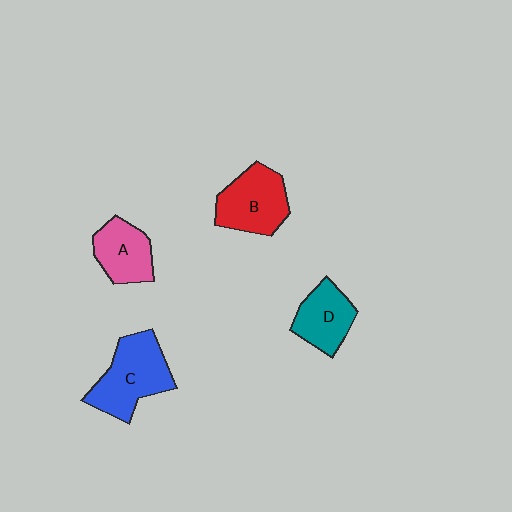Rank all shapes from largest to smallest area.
From largest to smallest: C (blue), B (red), D (teal), A (pink).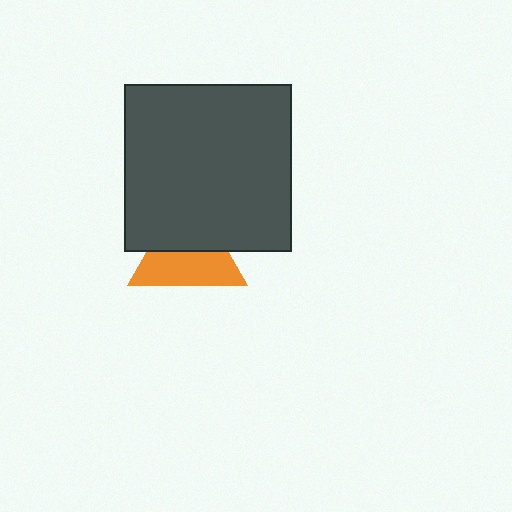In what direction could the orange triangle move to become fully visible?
The orange triangle could move down. That would shift it out from behind the dark gray square entirely.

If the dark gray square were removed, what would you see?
You would see the complete orange triangle.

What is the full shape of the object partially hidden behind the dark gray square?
The partially hidden object is an orange triangle.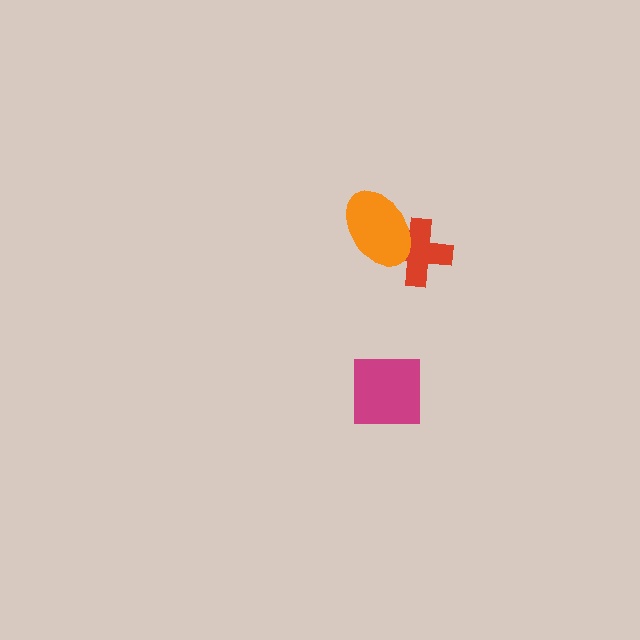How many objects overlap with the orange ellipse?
1 object overlaps with the orange ellipse.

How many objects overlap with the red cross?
1 object overlaps with the red cross.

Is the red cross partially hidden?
Yes, it is partially covered by another shape.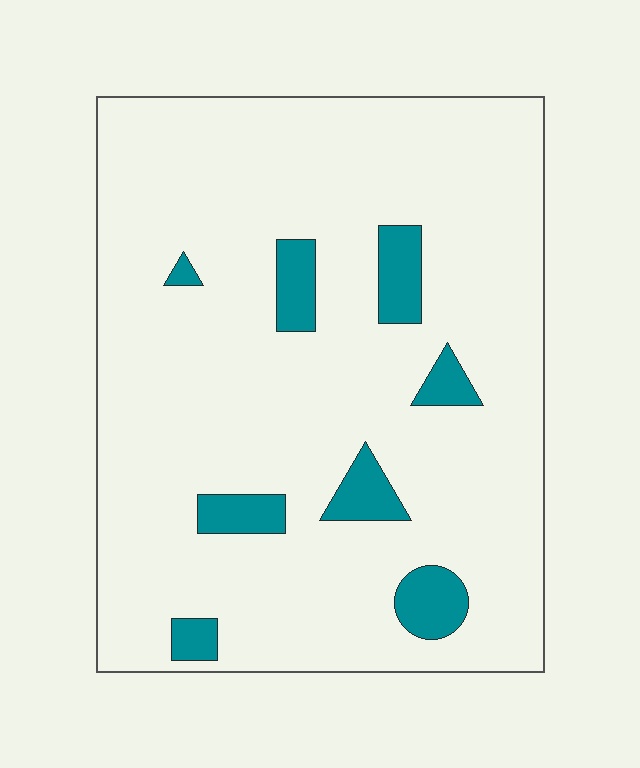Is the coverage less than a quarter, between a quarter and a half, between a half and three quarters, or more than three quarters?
Less than a quarter.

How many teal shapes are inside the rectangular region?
8.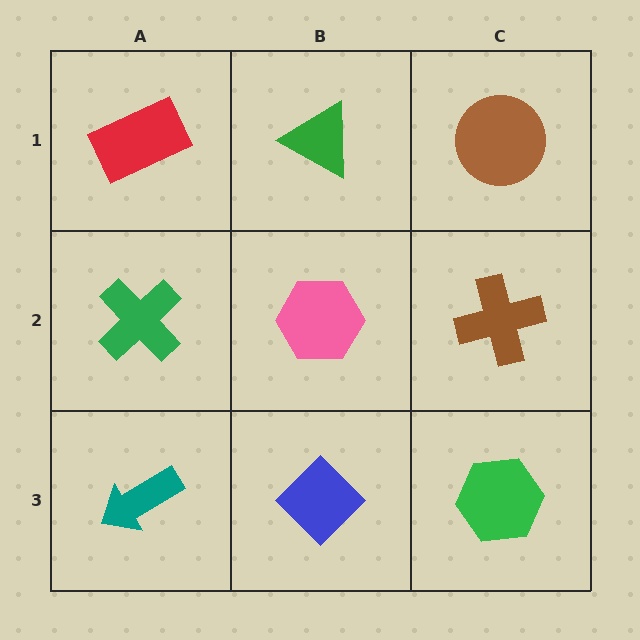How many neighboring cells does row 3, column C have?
2.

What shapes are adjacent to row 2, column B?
A green triangle (row 1, column B), a blue diamond (row 3, column B), a green cross (row 2, column A), a brown cross (row 2, column C).